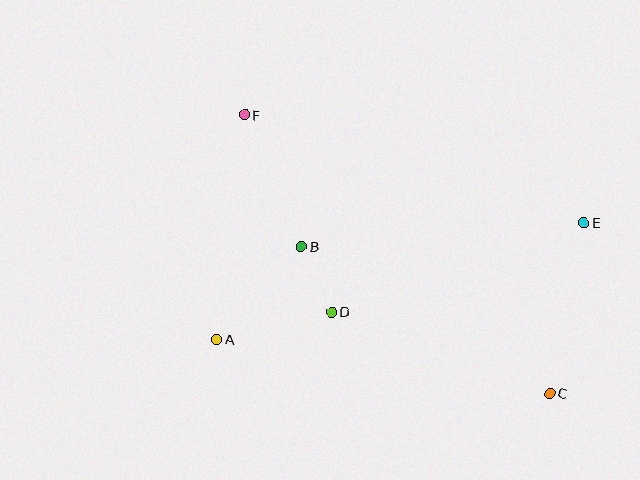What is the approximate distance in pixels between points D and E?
The distance between D and E is approximately 268 pixels.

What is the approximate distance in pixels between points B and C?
The distance between B and C is approximately 289 pixels.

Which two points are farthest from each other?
Points C and F are farthest from each other.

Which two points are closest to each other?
Points B and D are closest to each other.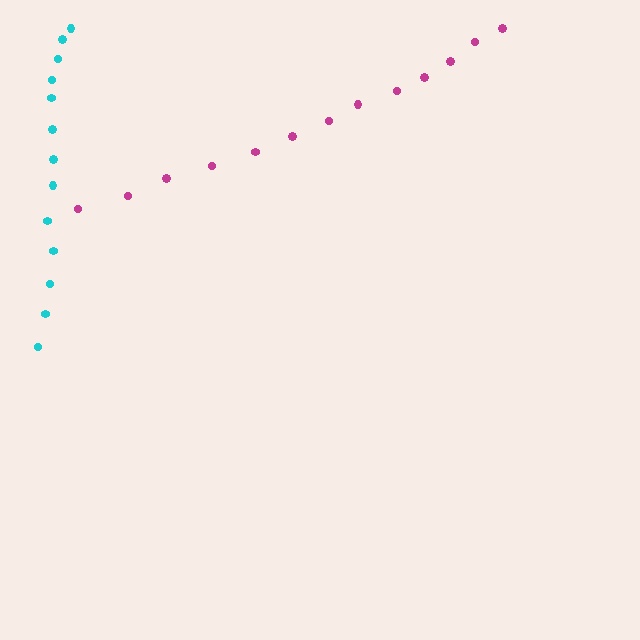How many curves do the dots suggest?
There are 2 distinct paths.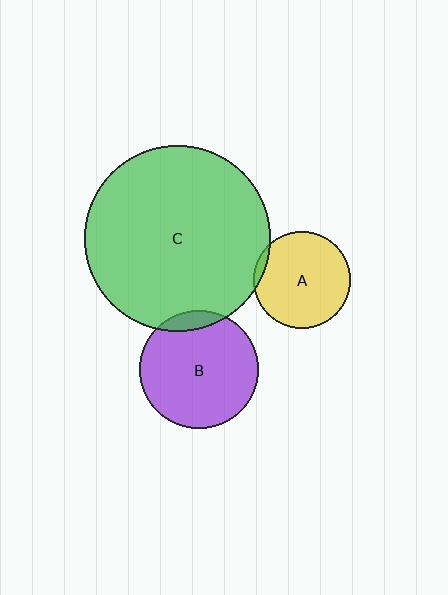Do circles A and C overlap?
Yes.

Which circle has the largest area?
Circle C (green).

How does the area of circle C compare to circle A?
Approximately 3.6 times.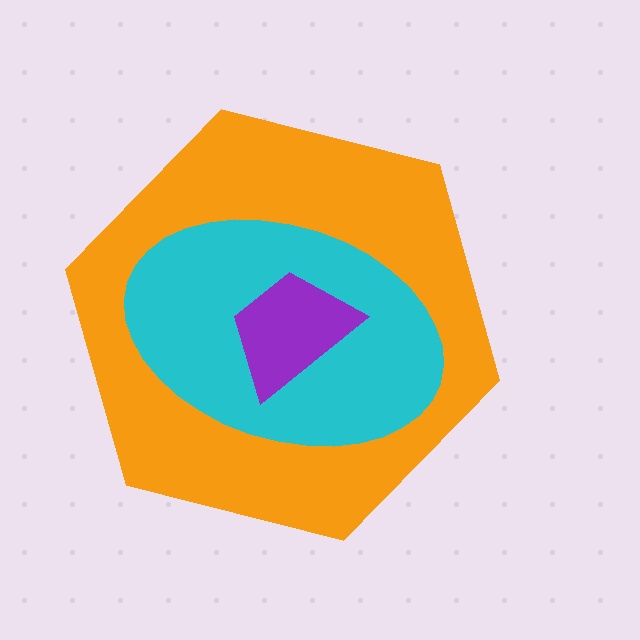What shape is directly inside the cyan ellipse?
The purple trapezoid.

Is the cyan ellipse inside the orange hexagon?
Yes.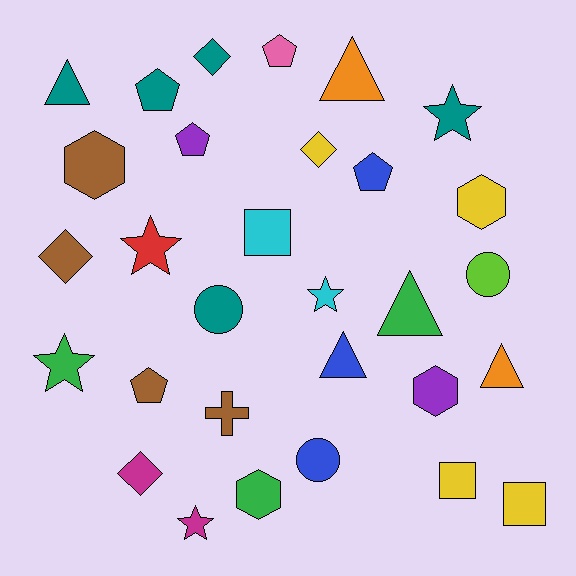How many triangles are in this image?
There are 5 triangles.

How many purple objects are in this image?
There are 2 purple objects.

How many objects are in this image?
There are 30 objects.